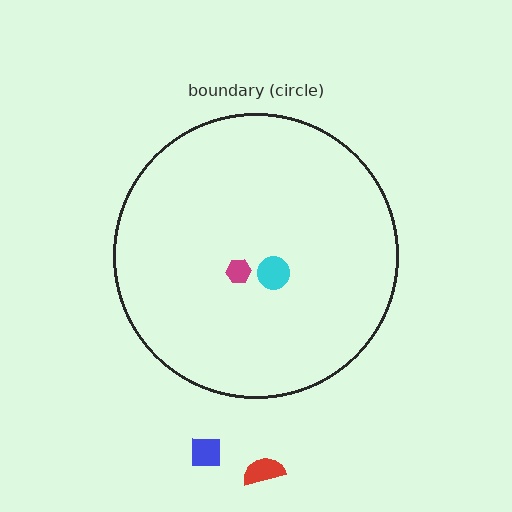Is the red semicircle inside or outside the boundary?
Outside.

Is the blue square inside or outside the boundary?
Outside.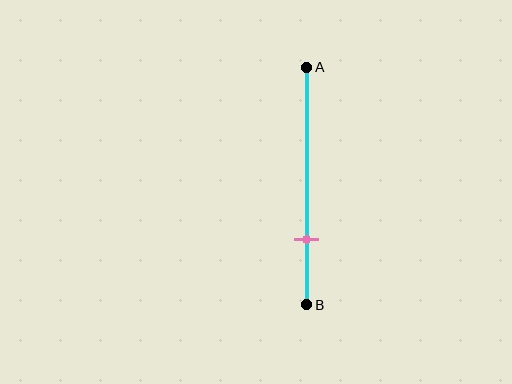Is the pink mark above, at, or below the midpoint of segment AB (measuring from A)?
The pink mark is below the midpoint of segment AB.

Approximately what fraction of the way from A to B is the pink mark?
The pink mark is approximately 75% of the way from A to B.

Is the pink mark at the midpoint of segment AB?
No, the mark is at about 75% from A, not at the 50% midpoint.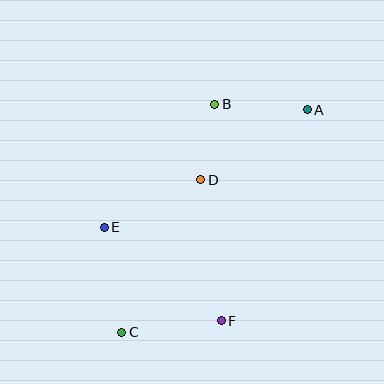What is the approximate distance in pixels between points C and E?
The distance between C and E is approximately 107 pixels.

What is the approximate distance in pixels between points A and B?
The distance between A and B is approximately 93 pixels.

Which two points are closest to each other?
Points B and D are closest to each other.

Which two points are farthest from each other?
Points A and C are farthest from each other.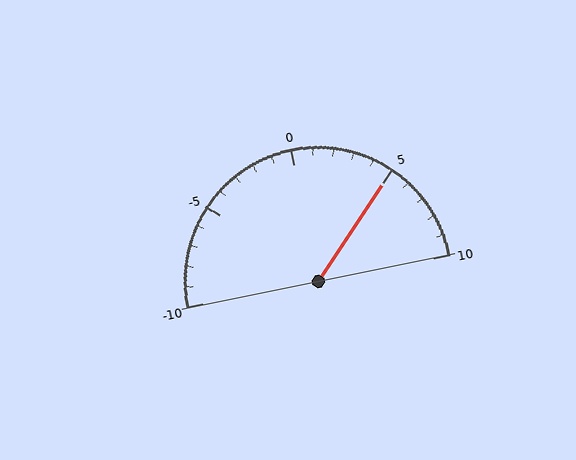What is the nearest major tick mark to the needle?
The nearest major tick mark is 5.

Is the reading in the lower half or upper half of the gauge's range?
The reading is in the upper half of the range (-10 to 10).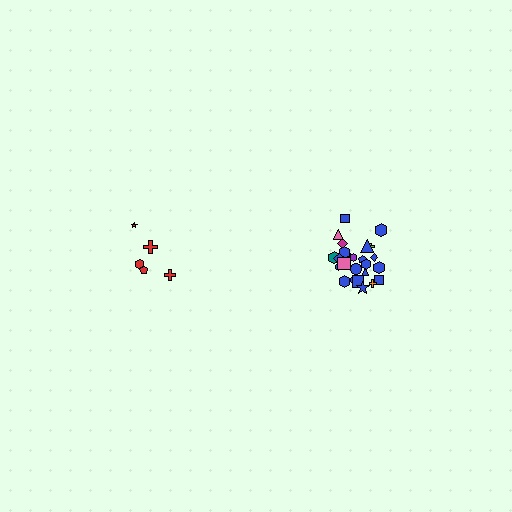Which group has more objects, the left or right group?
The right group.